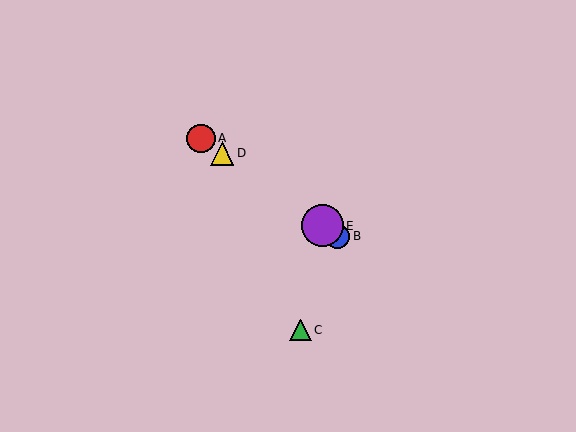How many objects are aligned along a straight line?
4 objects (A, B, D, E) are aligned along a straight line.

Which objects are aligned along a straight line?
Objects A, B, D, E are aligned along a straight line.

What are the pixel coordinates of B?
Object B is at (337, 236).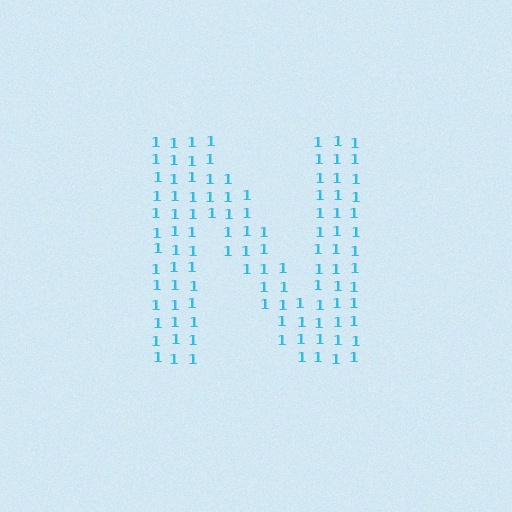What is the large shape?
The large shape is the letter N.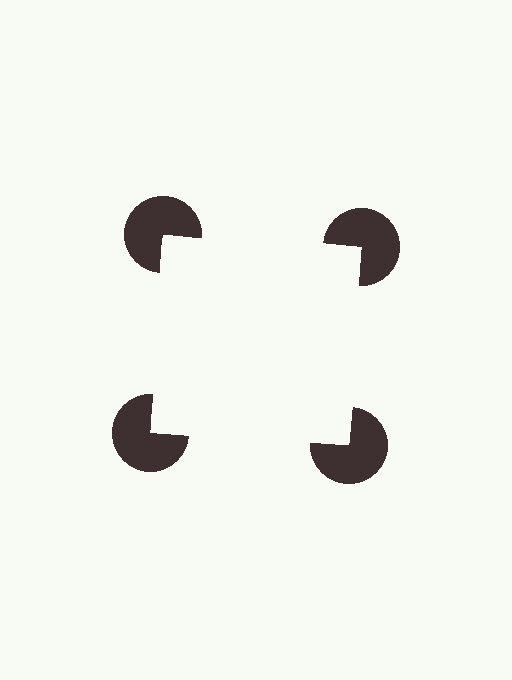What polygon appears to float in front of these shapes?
An illusory square — its edges are inferred from the aligned wedge cuts in the pac-man discs, not physically drawn.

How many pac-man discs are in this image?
There are 4 — one at each vertex of the illusory square.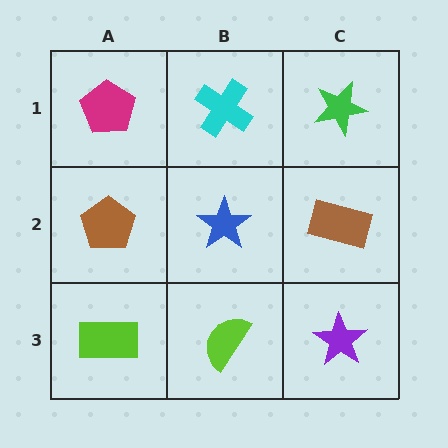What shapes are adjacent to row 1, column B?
A blue star (row 2, column B), a magenta pentagon (row 1, column A), a green star (row 1, column C).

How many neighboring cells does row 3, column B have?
3.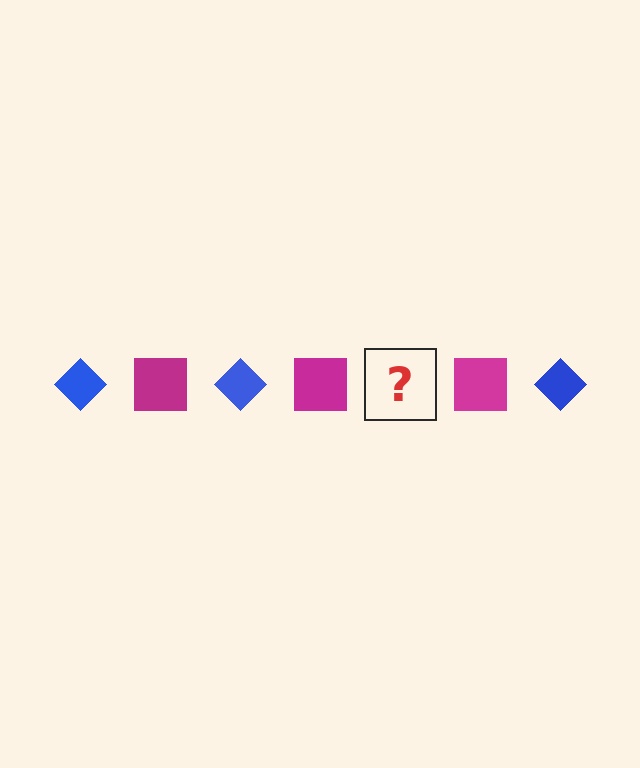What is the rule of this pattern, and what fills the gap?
The rule is that the pattern alternates between blue diamond and magenta square. The gap should be filled with a blue diamond.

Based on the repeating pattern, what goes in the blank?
The blank should be a blue diamond.